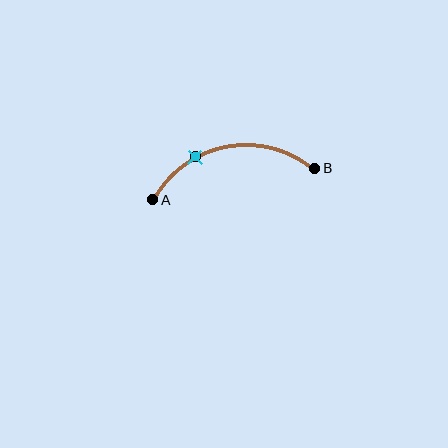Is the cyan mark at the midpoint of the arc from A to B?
No. The cyan mark lies on the arc but is closer to endpoint A. The arc midpoint would be at the point on the curve equidistant along the arc from both A and B.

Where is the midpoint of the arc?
The arc midpoint is the point on the curve farthest from the straight line joining A and B. It sits above that line.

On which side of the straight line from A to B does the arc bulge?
The arc bulges above the straight line connecting A and B.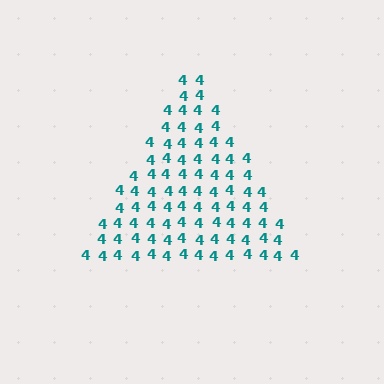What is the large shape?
The large shape is a triangle.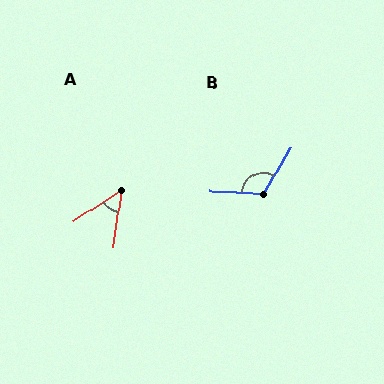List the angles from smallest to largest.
A (48°), B (119°).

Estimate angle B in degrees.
Approximately 119 degrees.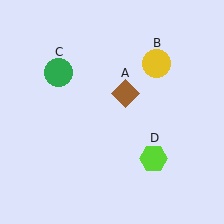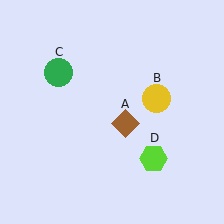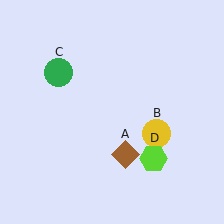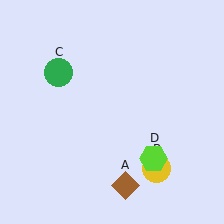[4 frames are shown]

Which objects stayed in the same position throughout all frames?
Green circle (object C) and lime hexagon (object D) remained stationary.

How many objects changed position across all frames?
2 objects changed position: brown diamond (object A), yellow circle (object B).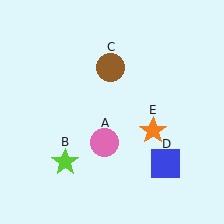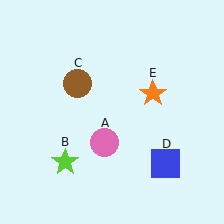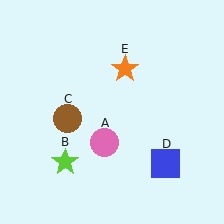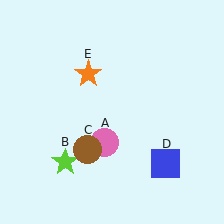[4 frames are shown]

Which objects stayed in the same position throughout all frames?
Pink circle (object A) and lime star (object B) and blue square (object D) remained stationary.